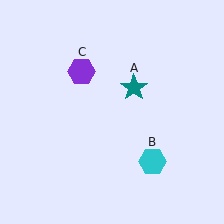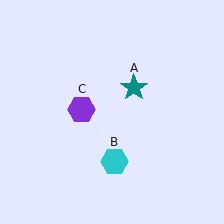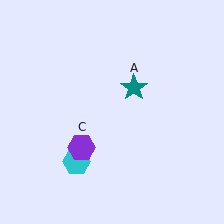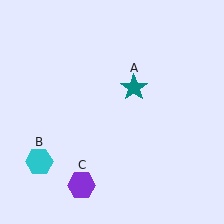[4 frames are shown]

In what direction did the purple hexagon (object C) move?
The purple hexagon (object C) moved down.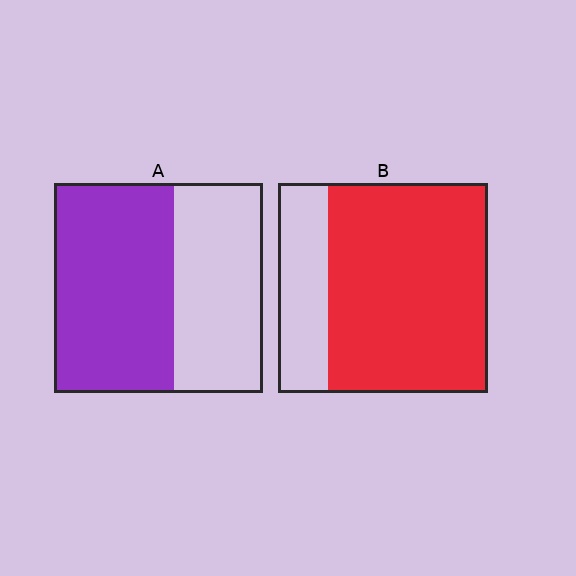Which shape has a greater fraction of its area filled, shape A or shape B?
Shape B.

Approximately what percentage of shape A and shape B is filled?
A is approximately 55% and B is approximately 75%.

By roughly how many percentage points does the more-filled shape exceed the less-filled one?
By roughly 20 percentage points (B over A).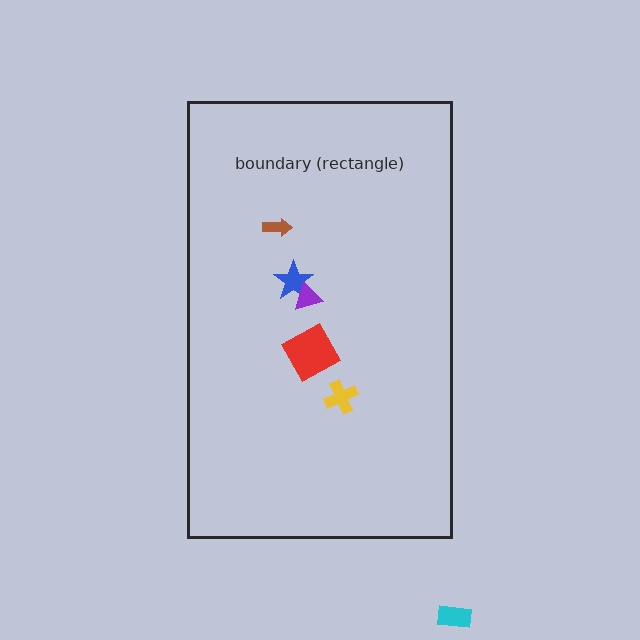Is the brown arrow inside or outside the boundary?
Inside.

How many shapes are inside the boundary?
5 inside, 1 outside.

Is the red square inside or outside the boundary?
Inside.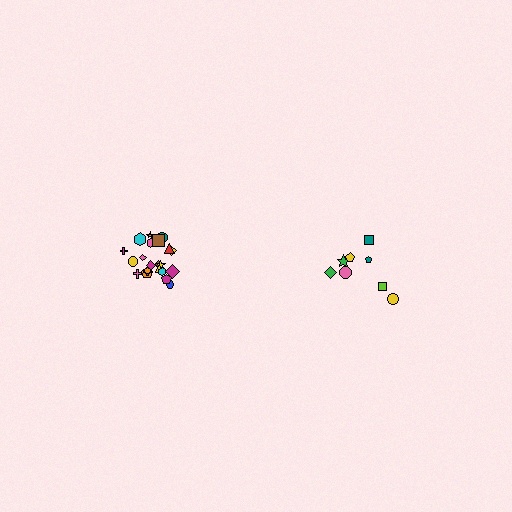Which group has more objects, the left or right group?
The left group.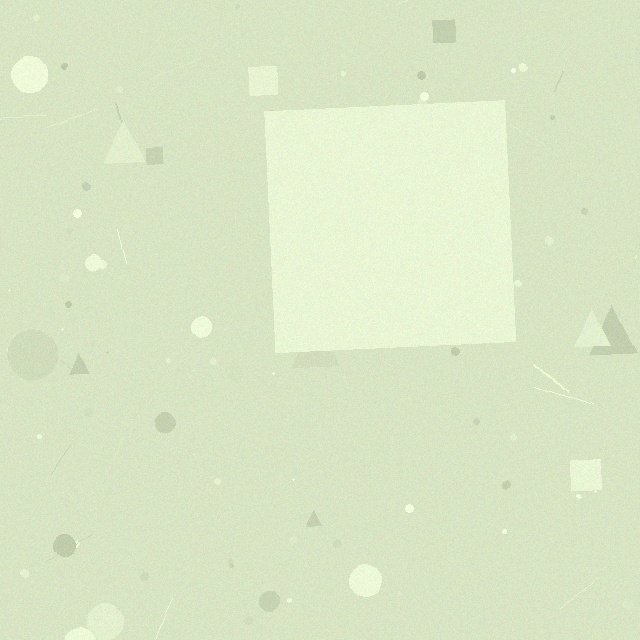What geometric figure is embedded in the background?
A square is embedded in the background.